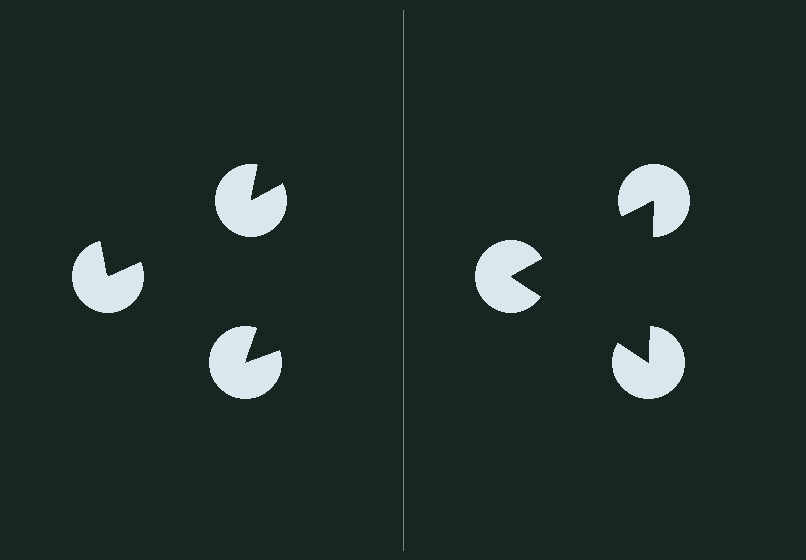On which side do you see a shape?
An illusory triangle appears on the right side. On the left side the wedge cuts are rotated, so no coherent shape forms.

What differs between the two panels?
The pac-man discs are positioned identically on both sides; only the wedge orientations differ. On the right they align to a triangle; on the left they are misaligned.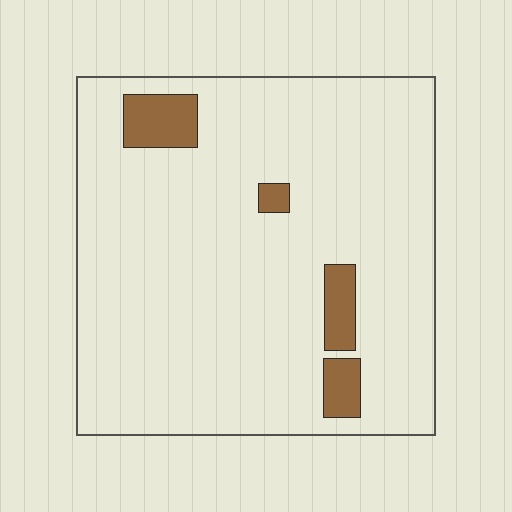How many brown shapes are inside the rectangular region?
4.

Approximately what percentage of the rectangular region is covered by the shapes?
Approximately 10%.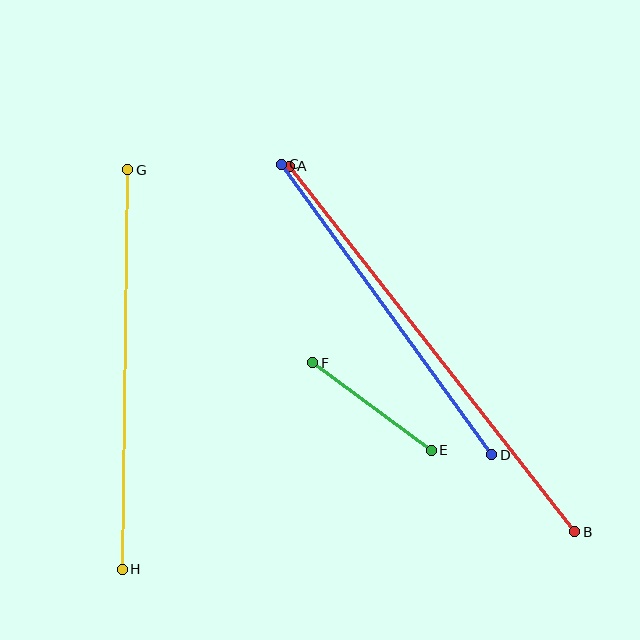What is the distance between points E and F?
The distance is approximately 147 pixels.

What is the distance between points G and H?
The distance is approximately 400 pixels.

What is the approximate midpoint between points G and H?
The midpoint is at approximately (125, 369) pixels.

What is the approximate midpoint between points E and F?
The midpoint is at approximately (372, 407) pixels.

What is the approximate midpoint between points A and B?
The midpoint is at approximately (432, 349) pixels.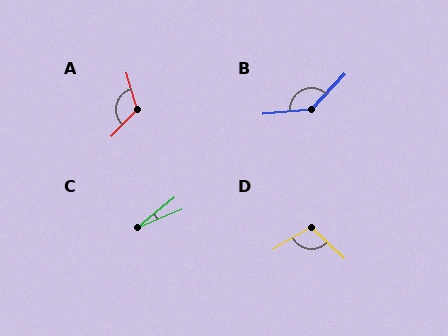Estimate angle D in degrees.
Approximately 106 degrees.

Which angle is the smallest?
C, at approximately 16 degrees.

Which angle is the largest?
B, at approximately 139 degrees.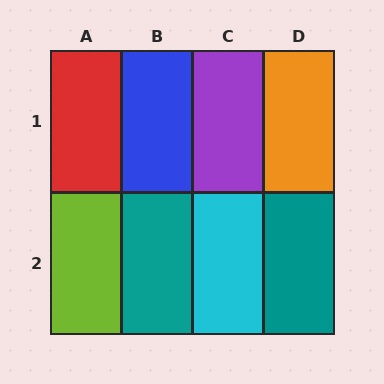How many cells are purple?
1 cell is purple.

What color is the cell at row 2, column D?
Teal.